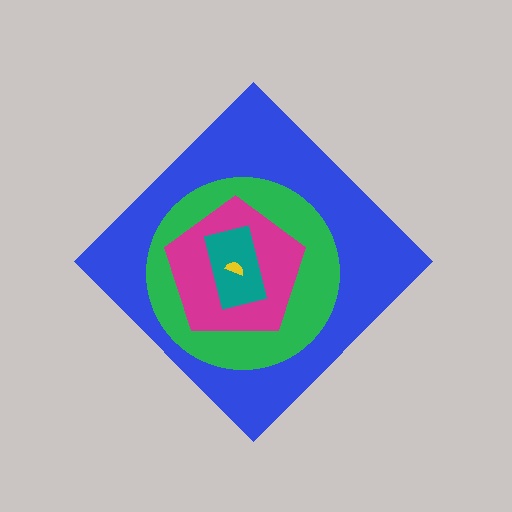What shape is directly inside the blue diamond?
The green circle.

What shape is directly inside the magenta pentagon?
The teal rectangle.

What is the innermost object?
The yellow semicircle.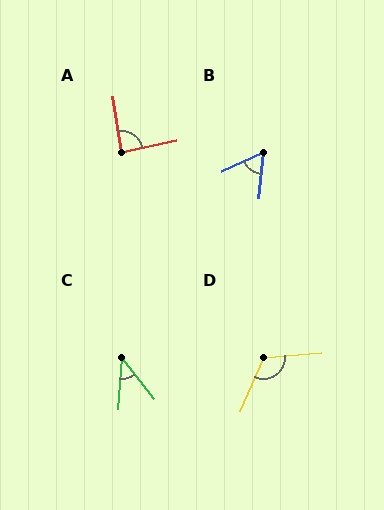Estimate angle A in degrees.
Approximately 86 degrees.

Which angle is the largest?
D, at approximately 119 degrees.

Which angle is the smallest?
C, at approximately 42 degrees.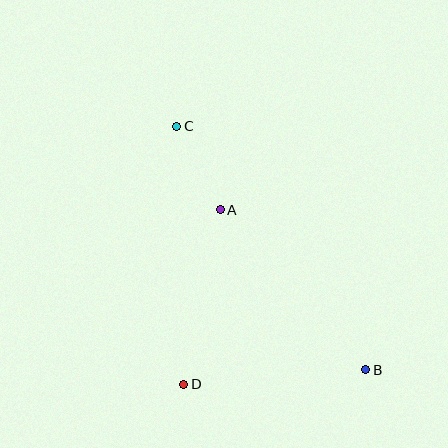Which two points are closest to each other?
Points A and C are closest to each other.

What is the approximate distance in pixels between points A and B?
The distance between A and B is approximately 216 pixels.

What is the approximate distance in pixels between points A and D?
The distance between A and D is approximately 178 pixels.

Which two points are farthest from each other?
Points B and C are farthest from each other.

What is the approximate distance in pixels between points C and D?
The distance between C and D is approximately 258 pixels.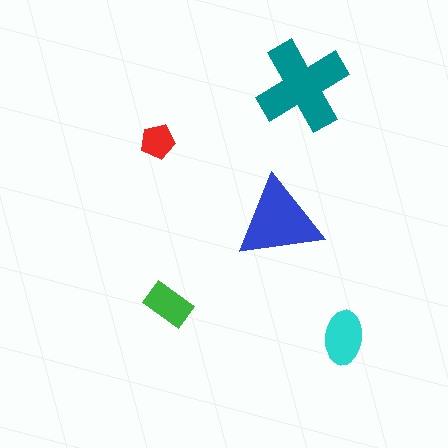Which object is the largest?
The teal cross.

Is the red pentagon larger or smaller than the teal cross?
Smaller.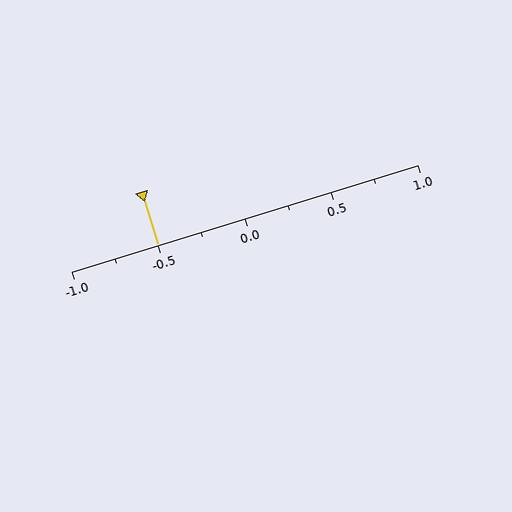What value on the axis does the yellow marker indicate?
The marker indicates approximately -0.5.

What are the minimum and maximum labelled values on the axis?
The axis runs from -1.0 to 1.0.